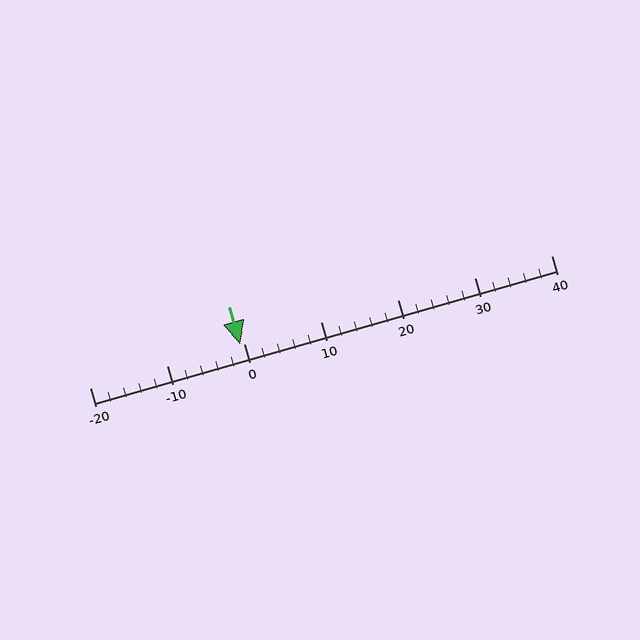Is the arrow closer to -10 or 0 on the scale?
The arrow is closer to 0.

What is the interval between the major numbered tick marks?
The major tick marks are spaced 10 units apart.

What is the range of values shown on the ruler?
The ruler shows values from -20 to 40.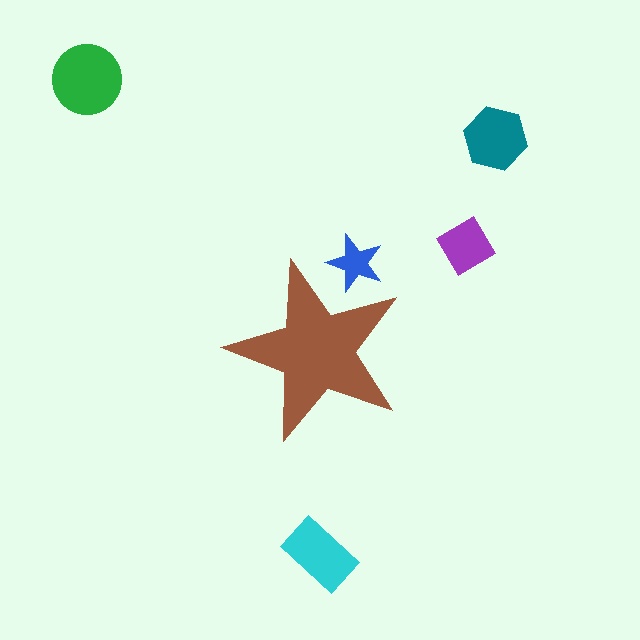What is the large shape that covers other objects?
A brown star.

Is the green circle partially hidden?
No, the green circle is fully visible.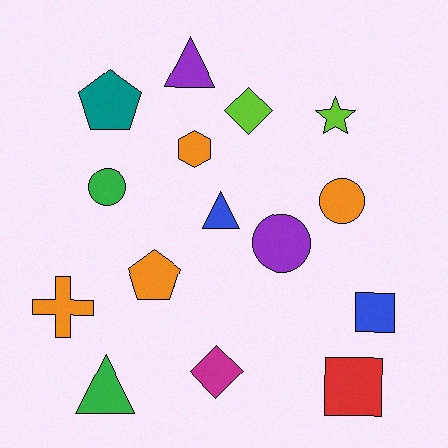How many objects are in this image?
There are 15 objects.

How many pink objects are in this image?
There are no pink objects.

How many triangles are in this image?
There are 3 triangles.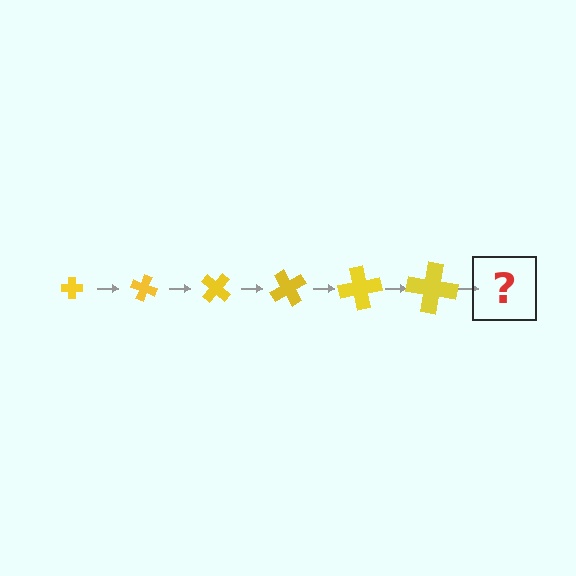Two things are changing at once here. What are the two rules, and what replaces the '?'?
The two rules are that the cross grows larger each step and it rotates 20 degrees each step. The '?' should be a cross, larger than the previous one and rotated 120 degrees from the start.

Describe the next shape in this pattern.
It should be a cross, larger than the previous one and rotated 120 degrees from the start.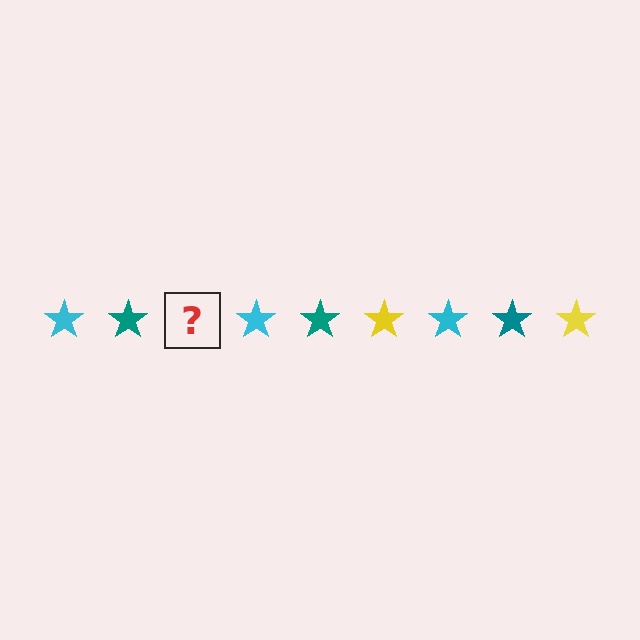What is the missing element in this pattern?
The missing element is a yellow star.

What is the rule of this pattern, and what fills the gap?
The rule is that the pattern cycles through cyan, teal, yellow stars. The gap should be filled with a yellow star.